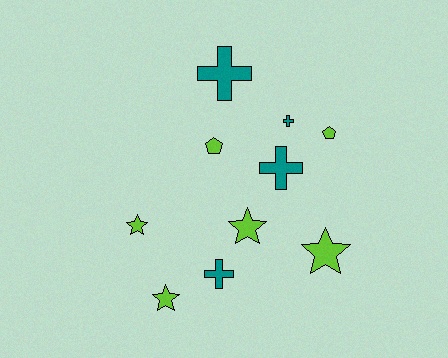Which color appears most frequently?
Lime, with 6 objects.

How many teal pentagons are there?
There are no teal pentagons.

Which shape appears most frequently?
Cross, with 4 objects.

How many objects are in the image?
There are 10 objects.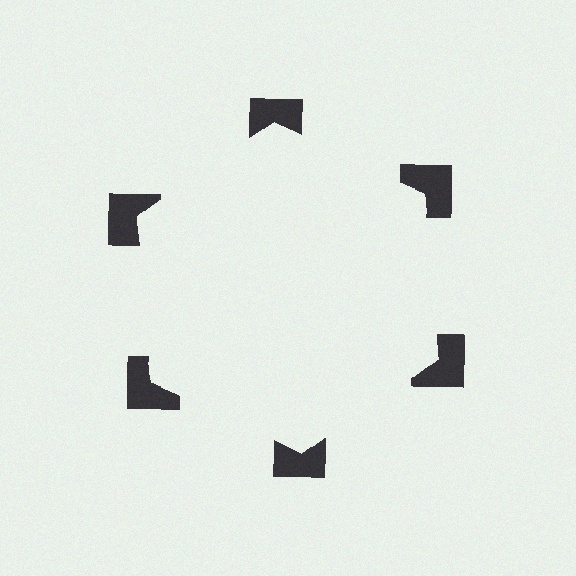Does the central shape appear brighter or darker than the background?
It typically appears slightly brighter than the background, even though no actual brightness change is drawn.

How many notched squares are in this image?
There are 6 — one at each vertex of the illusory hexagon.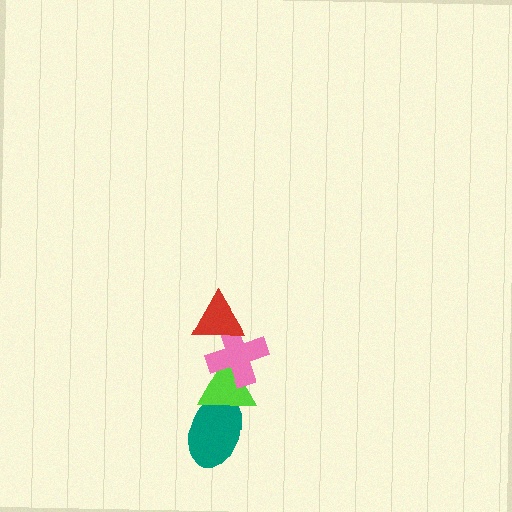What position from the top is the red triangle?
The red triangle is 1st from the top.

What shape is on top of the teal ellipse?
The lime triangle is on top of the teal ellipse.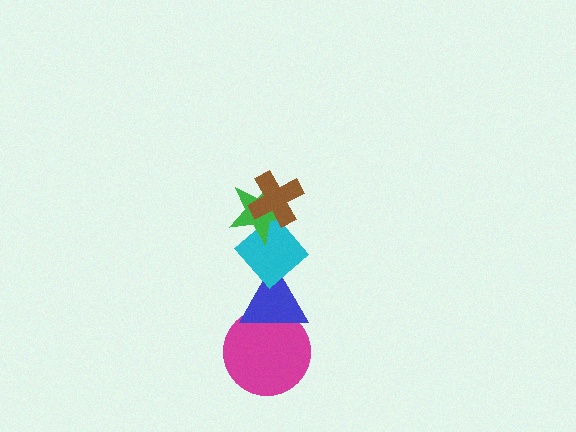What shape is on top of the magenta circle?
The blue triangle is on top of the magenta circle.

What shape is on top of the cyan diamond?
The green star is on top of the cyan diamond.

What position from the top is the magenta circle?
The magenta circle is 5th from the top.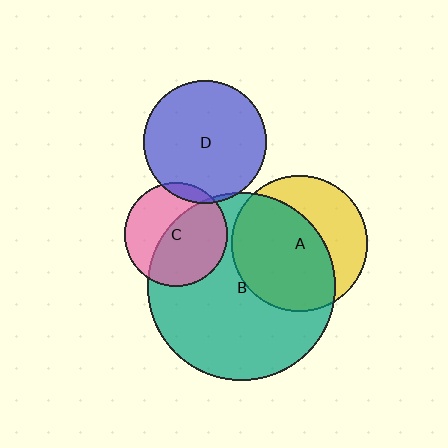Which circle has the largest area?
Circle B (teal).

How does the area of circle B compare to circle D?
Approximately 2.3 times.